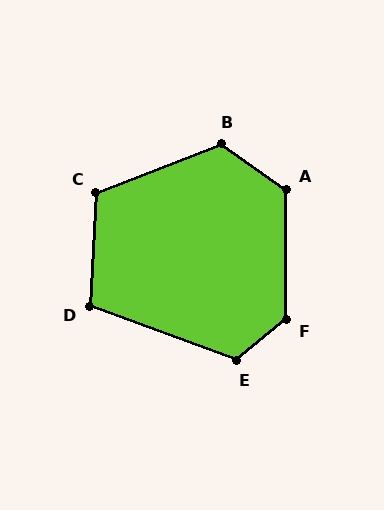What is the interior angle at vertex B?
Approximately 124 degrees (obtuse).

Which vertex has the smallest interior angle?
D, at approximately 107 degrees.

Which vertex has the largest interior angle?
F, at approximately 129 degrees.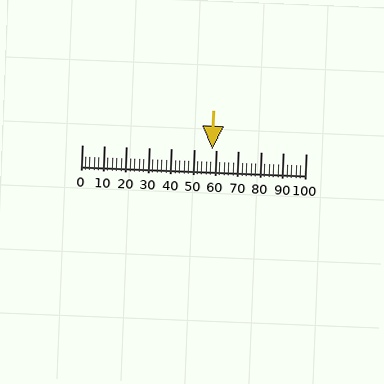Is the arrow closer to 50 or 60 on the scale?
The arrow is closer to 60.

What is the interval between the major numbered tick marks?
The major tick marks are spaced 10 units apart.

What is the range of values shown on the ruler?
The ruler shows values from 0 to 100.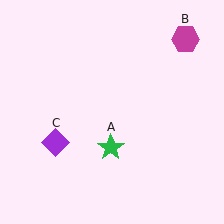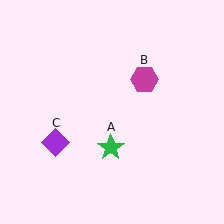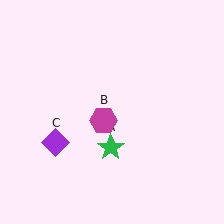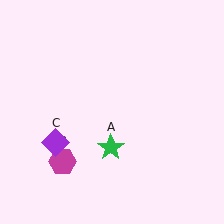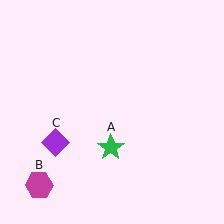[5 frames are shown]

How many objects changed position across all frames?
1 object changed position: magenta hexagon (object B).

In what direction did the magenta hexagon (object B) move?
The magenta hexagon (object B) moved down and to the left.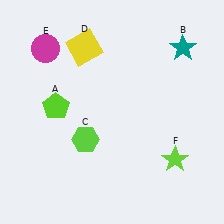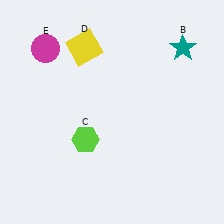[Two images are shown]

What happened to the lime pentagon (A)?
The lime pentagon (A) was removed in Image 2. It was in the top-left area of Image 1.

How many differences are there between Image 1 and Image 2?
There are 2 differences between the two images.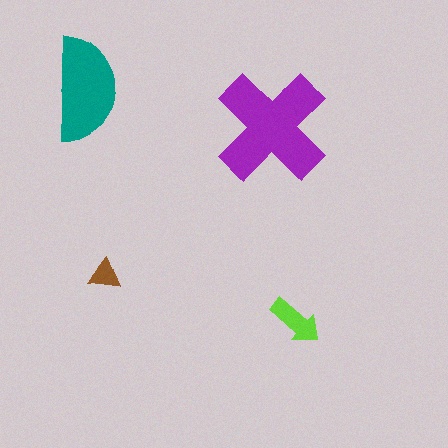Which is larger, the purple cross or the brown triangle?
The purple cross.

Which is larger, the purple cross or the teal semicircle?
The purple cross.